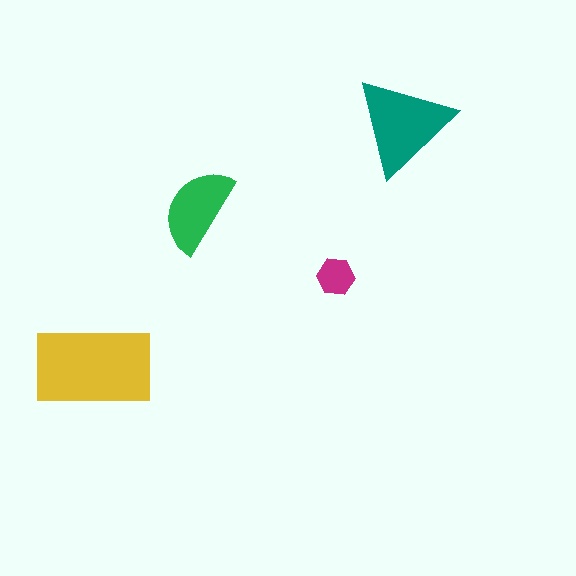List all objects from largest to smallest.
The yellow rectangle, the teal triangle, the green semicircle, the magenta hexagon.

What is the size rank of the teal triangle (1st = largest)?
2nd.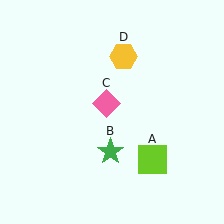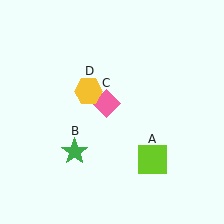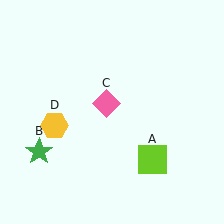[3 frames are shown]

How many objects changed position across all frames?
2 objects changed position: green star (object B), yellow hexagon (object D).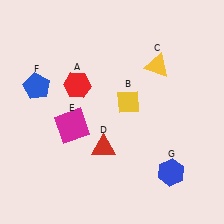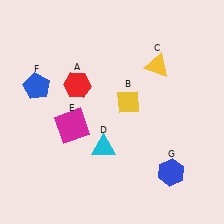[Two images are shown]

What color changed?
The triangle (D) changed from red in Image 1 to cyan in Image 2.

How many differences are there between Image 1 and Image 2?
There is 1 difference between the two images.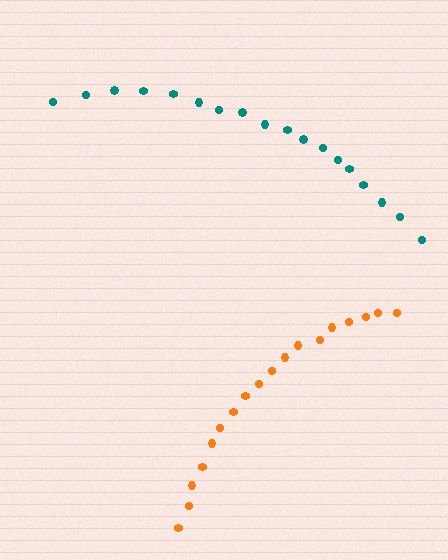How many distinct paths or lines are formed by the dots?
There are 2 distinct paths.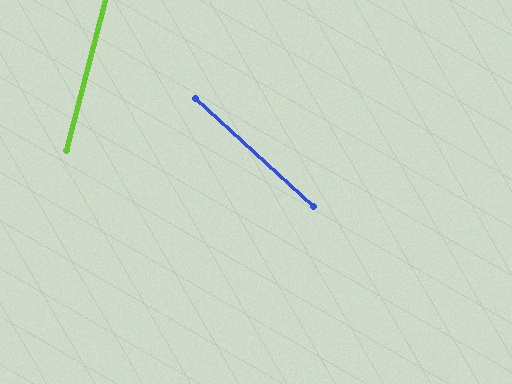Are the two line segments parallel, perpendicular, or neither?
Neither parallel nor perpendicular — they differ by about 62°.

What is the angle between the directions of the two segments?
Approximately 62 degrees.